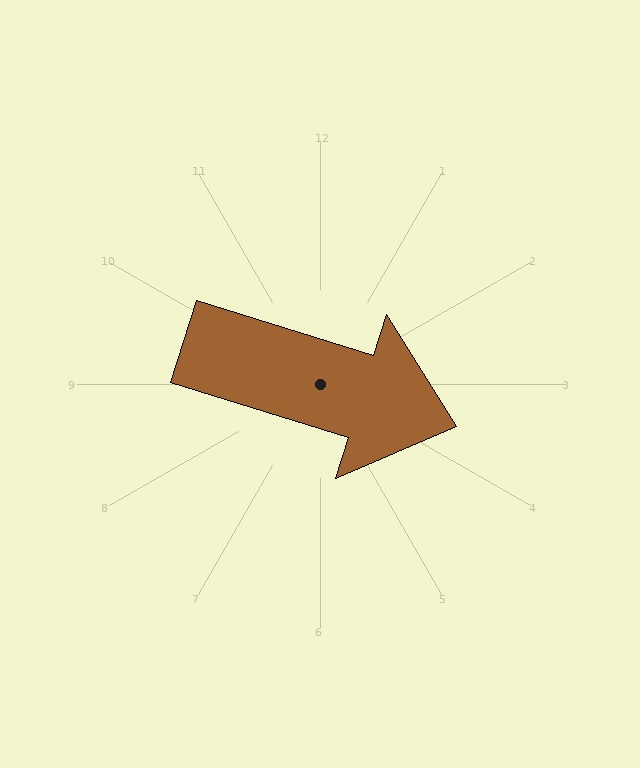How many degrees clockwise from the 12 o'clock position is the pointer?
Approximately 107 degrees.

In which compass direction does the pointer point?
East.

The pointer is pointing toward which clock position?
Roughly 4 o'clock.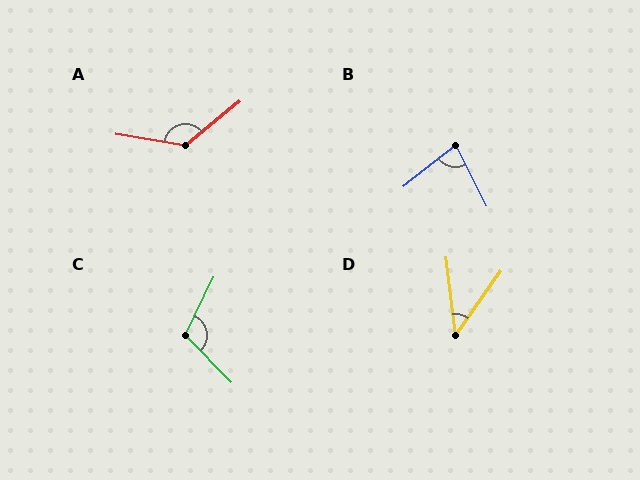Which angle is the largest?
A, at approximately 132 degrees.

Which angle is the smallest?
D, at approximately 42 degrees.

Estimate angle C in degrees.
Approximately 109 degrees.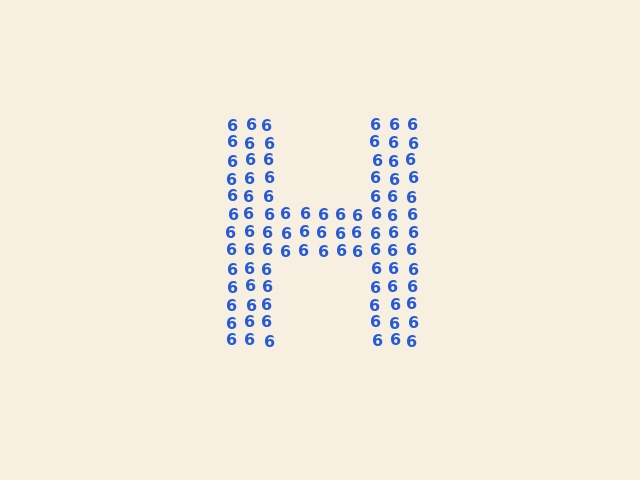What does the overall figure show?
The overall figure shows the letter H.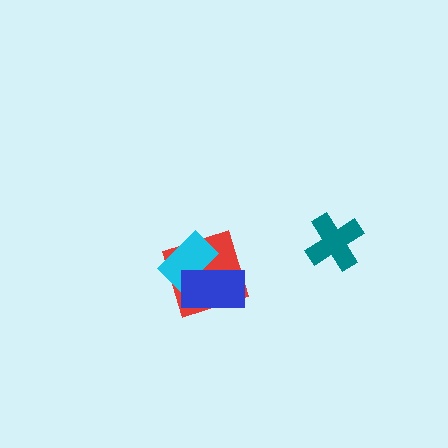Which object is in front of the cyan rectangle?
The blue rectangle is in front of the cyan rectangle.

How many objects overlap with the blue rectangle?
2 objects overlap with the blue rectangle.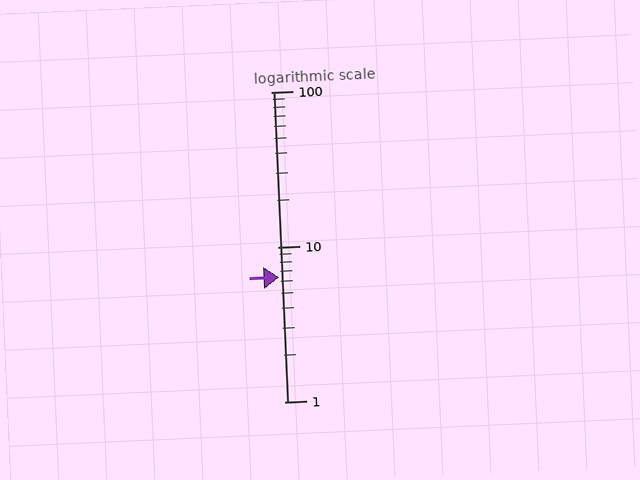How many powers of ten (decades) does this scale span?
The scale spans 2 decades, from 1 to 100.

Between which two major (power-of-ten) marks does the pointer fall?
The pointer is between 1 and 10.